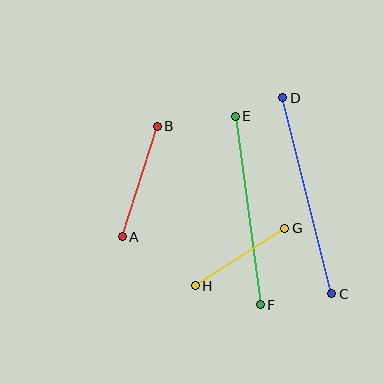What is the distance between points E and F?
The distance is approximately 190 pixels.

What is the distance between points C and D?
The distance is approximately 202 pixels.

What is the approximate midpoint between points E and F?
The midpoint is at approximately (248, 211) pixels.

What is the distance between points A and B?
The distance is approximately 116 pixels.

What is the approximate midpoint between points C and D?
The midpoint is at approximately (307, 196) pixels.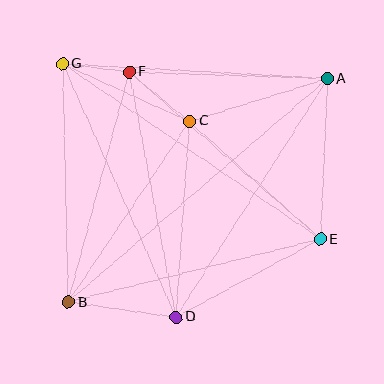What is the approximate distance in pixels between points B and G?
The distance between B and G is approximately 239 pixels.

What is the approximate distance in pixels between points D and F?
The distance between D and F is approximately 249 pixels.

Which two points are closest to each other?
Points F and G are closest to each other.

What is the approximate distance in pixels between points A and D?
The distance between A and D is approximately 282 pixels.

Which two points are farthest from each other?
Points A and B are farthest from each other.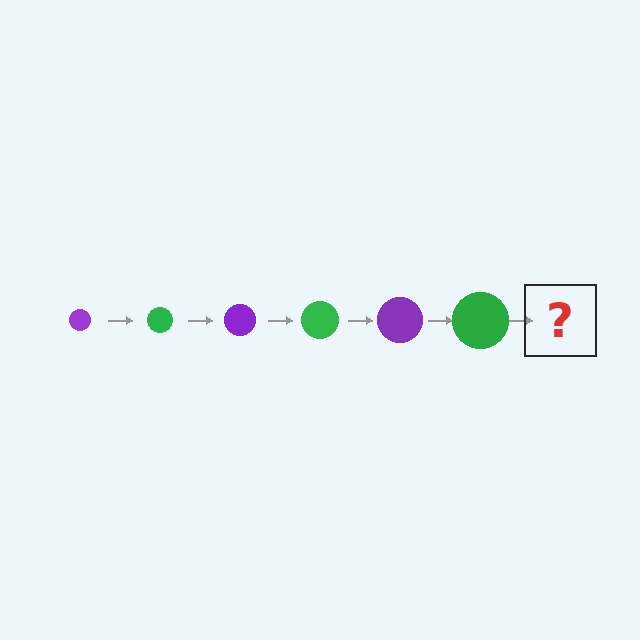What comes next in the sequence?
The next element should be a purple circle, larger than the previous one.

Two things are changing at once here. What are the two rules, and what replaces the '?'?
The two rules are that the circle grows larger each step and the color cycles through purple and green. The '?' should be a purple circle, larger than the previous one.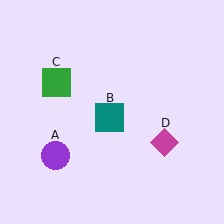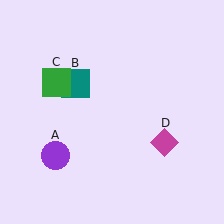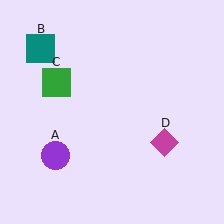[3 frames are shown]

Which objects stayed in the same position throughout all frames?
Purple circle (object A) and green square (object C) and magenta diamond (object D) remained stationary.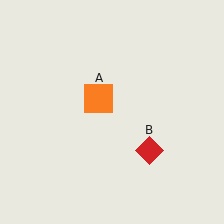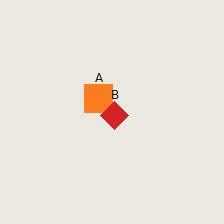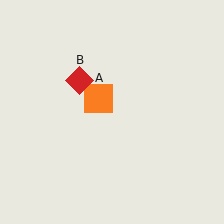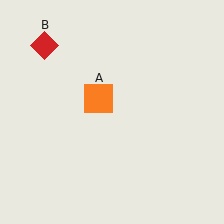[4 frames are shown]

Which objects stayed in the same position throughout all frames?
Orange square (object A) remained stationary.